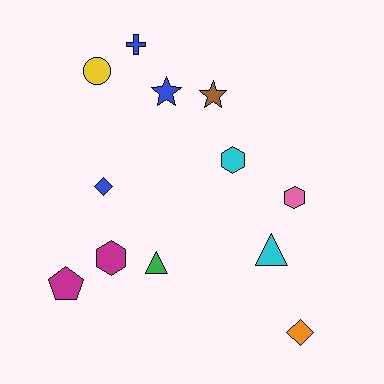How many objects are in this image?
There are 12 objects.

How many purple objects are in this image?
There are no purple objects.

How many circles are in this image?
There is 1 circle.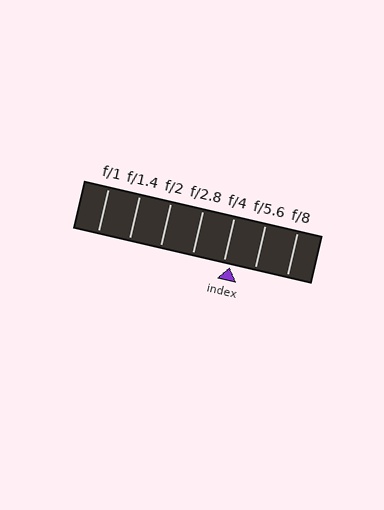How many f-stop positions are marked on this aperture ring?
There are 7 f-stop positions marked.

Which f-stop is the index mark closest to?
The index mark is closest to f/4.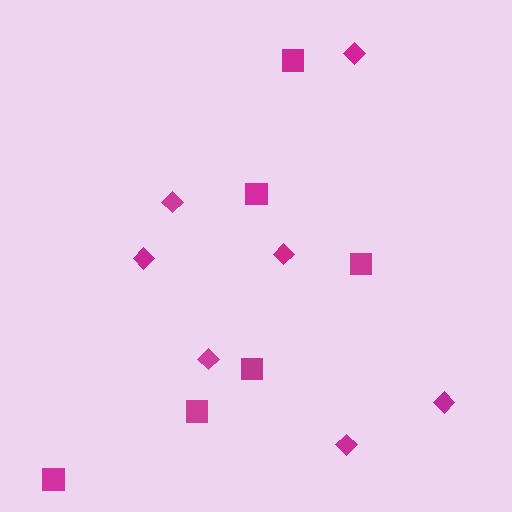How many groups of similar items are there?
There are 2 groups: one group of squares (6) and one group of diamonds (7).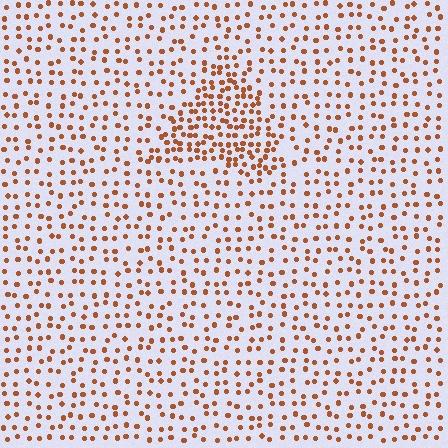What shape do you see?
I see a triangle.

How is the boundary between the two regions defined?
The boundary is defined by a change in element density (approximately 2.1x ratio). All elements are the same color, size, and shape.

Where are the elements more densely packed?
The elements are more densely packed inside the triangle boundary.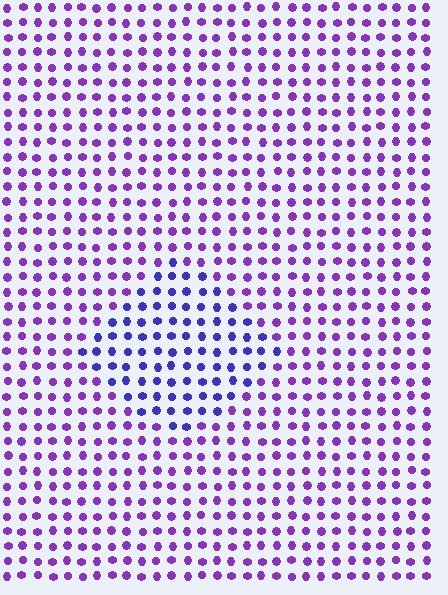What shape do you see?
I see a diamond.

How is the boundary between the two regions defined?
The boundary is defined purely by a slight shift in hue (about 34 degrees). Spacing, size, and orientation are identical on both sides.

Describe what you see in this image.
The image is filled with small purple elements in a uniform arrangement. A diamond-shaped region is visible where the elements are tinted to a slightly different hue, forming a subtle color boundary.